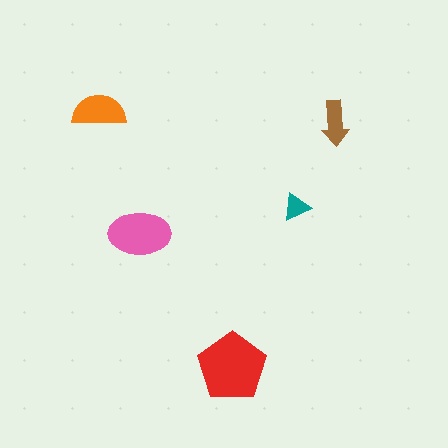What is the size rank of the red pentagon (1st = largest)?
1st.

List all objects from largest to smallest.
The red pentagon, the pink ellipse, the orange semicircle, the brown arrow, the teal triangle.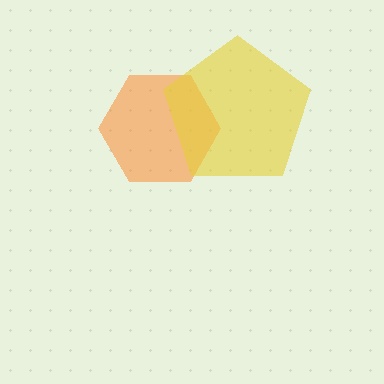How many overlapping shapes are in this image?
There are 2 overlapping shapes in the image.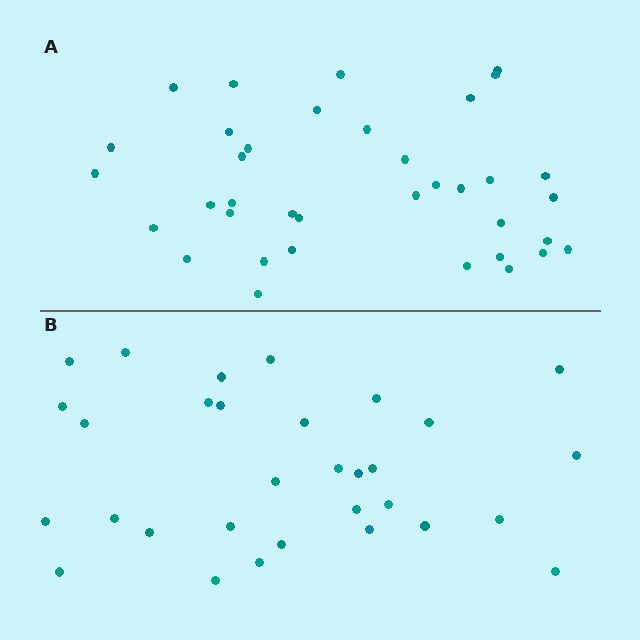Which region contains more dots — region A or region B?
Region A (the top region) has more dots.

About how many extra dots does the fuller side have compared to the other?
Region A has about 6 more dots than region B.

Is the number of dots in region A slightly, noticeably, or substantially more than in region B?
Region A has only slightly more — the two regions are fairly close. The ratio is roughly 1.2 to 1.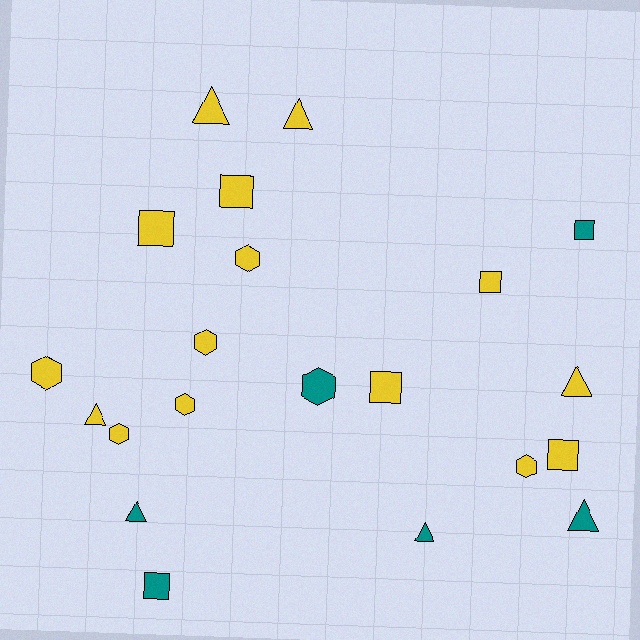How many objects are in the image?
There are 21 objects.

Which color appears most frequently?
Yellow, with 15 objects.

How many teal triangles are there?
There are 3 teal triangles.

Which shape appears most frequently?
Triangle, with 7 objects.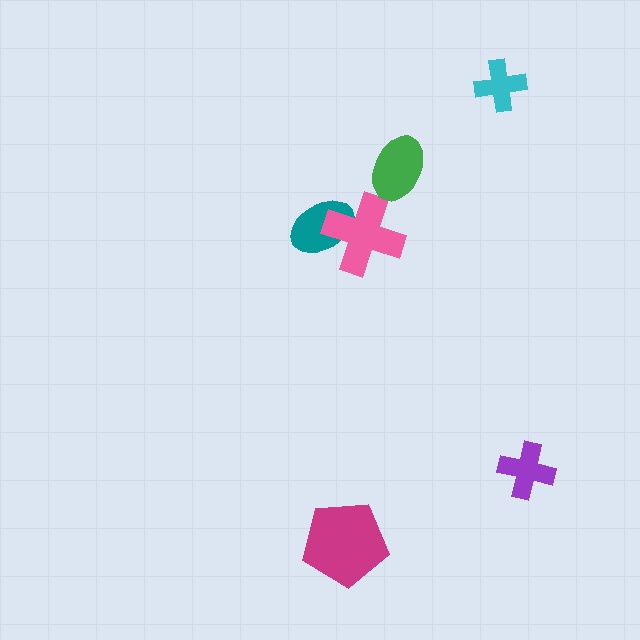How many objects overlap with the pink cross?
1 object overlaps with the pink cross.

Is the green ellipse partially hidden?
No, no other shape covers it.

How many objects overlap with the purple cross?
0 objects overlap with the purple cross.